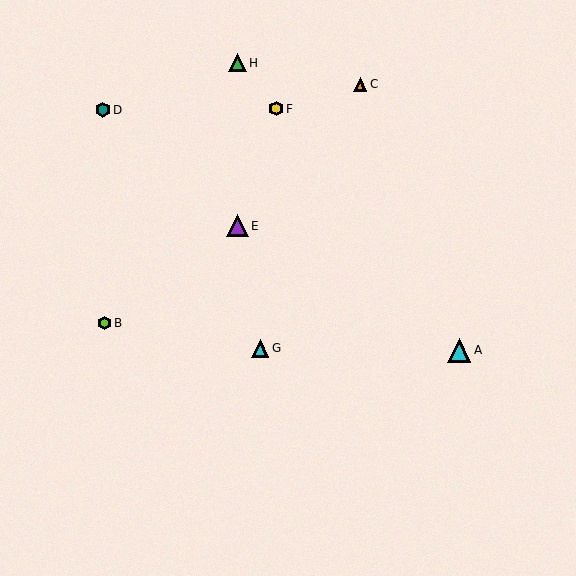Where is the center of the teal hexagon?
The center of the teal hexagon is at (102, 110).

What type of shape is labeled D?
Shape D is a teal hexagon.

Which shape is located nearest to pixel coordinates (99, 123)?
The teal hexagon (labeled D) at (102, 110) is nearest to that location.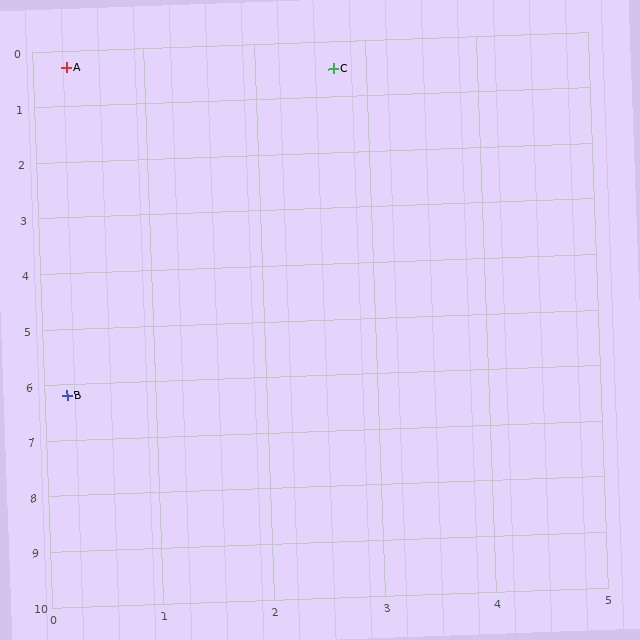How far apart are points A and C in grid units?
Points A and C are about 2.4 grid units apart.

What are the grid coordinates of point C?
Point C is at approximately (2.7, 0.5).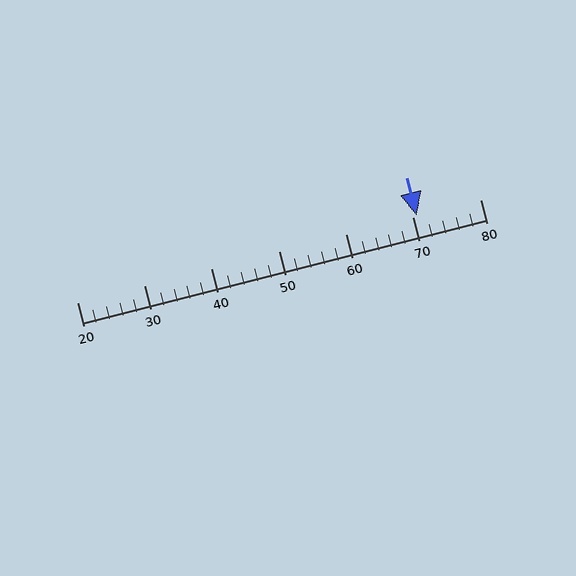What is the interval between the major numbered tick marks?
The major tick marks are spaced 10 units apart.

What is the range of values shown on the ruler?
The ruler shows values from 20 to 80.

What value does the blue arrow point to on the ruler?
The blue arrow points to approximately 70.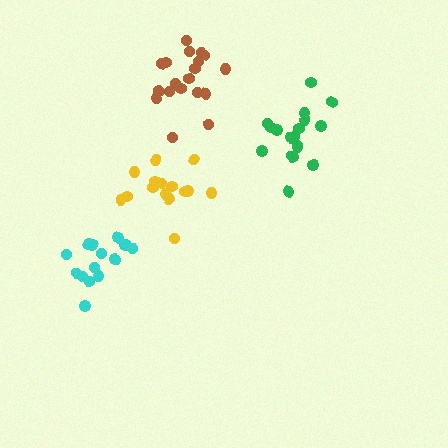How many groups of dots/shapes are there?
There are 4 groups.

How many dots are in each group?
Group 1: 19 dots, Group 2: 14 dots, Group 3: 15 dots, Group 4: 18 dots (66 total).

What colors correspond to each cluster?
The clusters are colored: brown, cyan, yellow, green.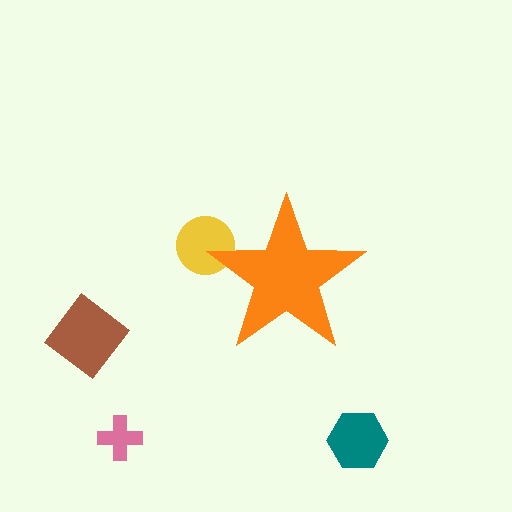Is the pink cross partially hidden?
No, the pink cross is fully visible.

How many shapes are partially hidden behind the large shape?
1 shape is partially hidden.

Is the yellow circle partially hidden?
Yes, the yellow circle is partially hidden behind the orange star.